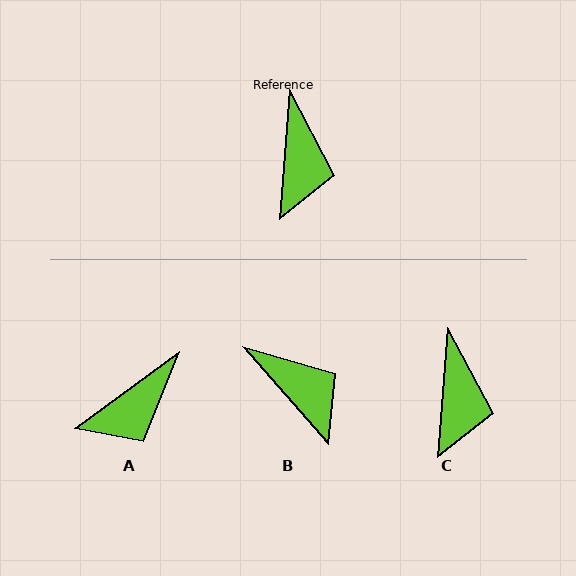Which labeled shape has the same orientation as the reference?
C.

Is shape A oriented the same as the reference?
No, it is off by about 49 degrees.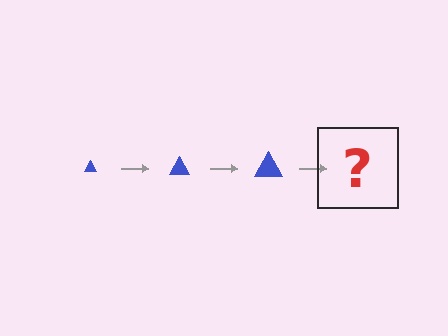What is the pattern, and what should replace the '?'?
The pattern is that the triangle gets progressively larger each step. The '?' should be a blue triangle, larger than the previous one.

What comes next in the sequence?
The next element should be a blue triangle, larger than the previous one.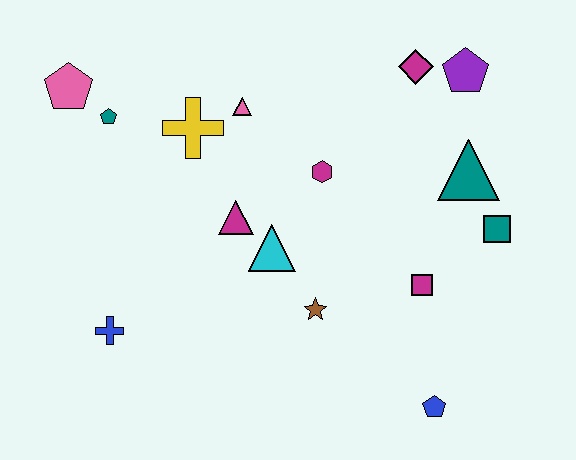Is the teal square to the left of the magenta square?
No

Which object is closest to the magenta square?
The teal square is closest to the magenta square.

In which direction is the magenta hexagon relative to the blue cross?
The magenta hexagon is to the right of the blue cross.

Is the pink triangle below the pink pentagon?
Yes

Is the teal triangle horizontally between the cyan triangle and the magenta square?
No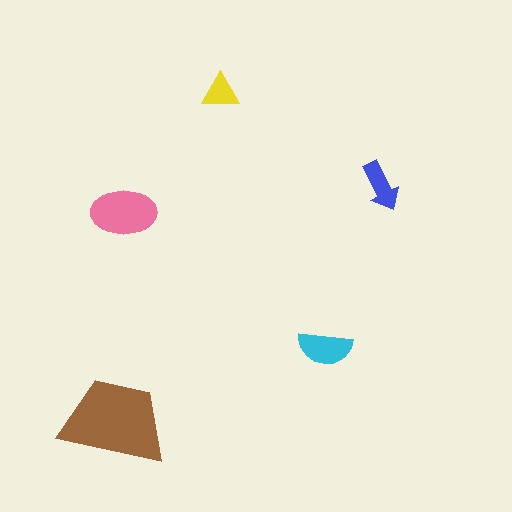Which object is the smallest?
The yellow triangle.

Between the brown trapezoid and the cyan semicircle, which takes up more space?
The brown trapezoid.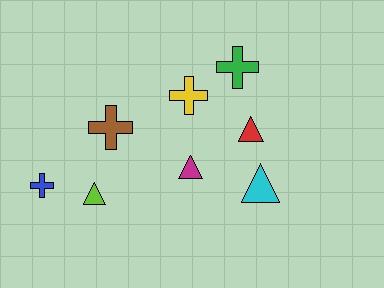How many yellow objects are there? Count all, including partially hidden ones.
There is 1 yellow object.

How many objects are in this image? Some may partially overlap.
There are 8 objects.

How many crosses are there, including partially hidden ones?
There are 4 crosses.